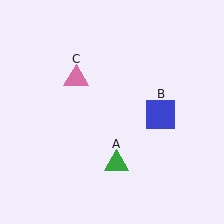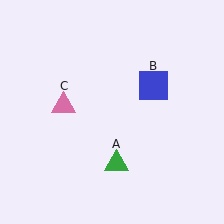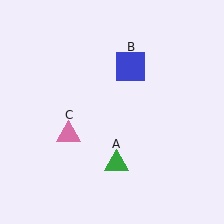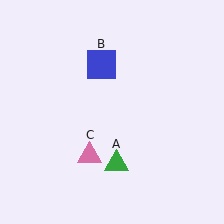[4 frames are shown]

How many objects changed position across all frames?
2 objects changed position: blue square (object B), pink triangle (object C).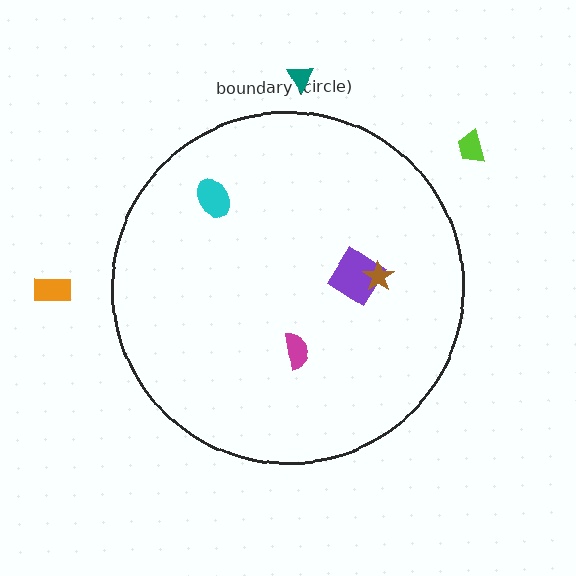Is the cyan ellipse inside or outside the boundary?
Inside.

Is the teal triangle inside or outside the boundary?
Outside.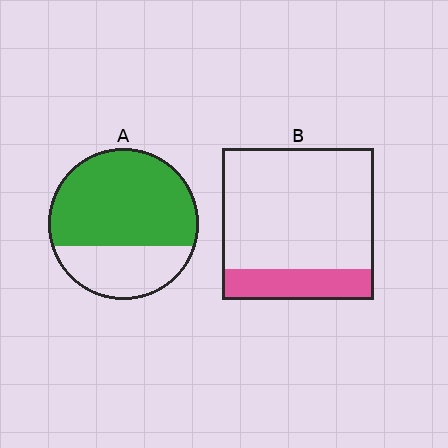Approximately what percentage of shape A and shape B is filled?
A is approximately 70% and B is approximately 20%.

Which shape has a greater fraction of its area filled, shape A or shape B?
Shape A.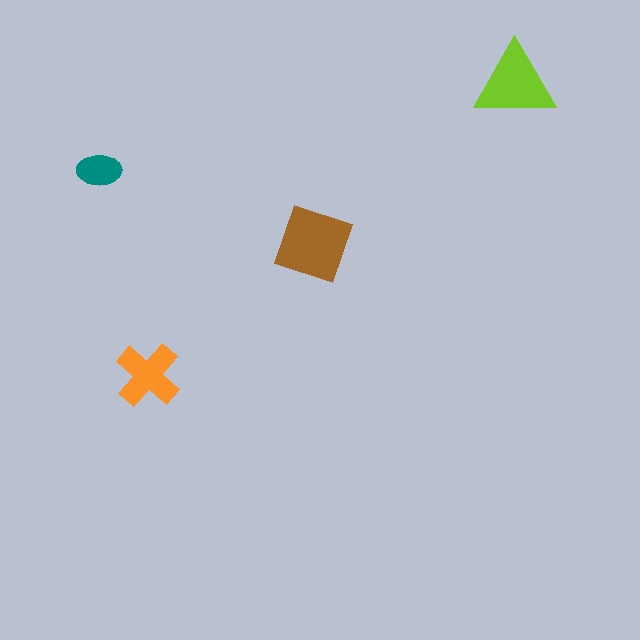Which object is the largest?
The brown square.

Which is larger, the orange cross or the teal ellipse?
The orange cross.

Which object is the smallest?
The teal ellipse.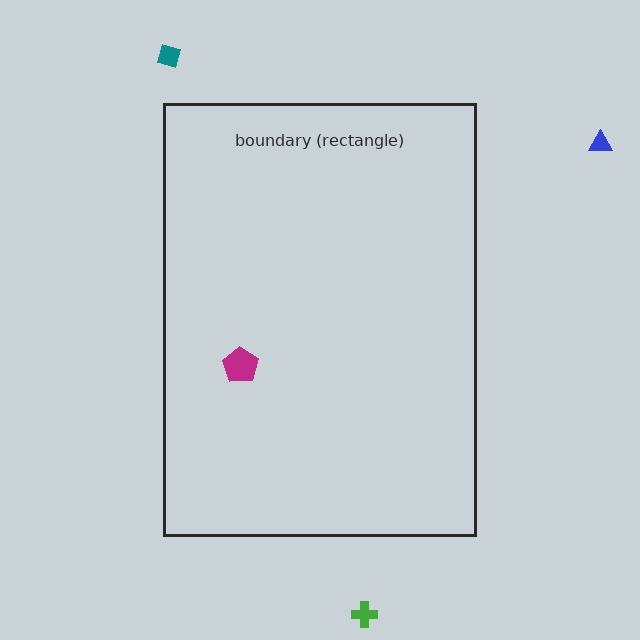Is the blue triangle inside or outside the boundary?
Outside.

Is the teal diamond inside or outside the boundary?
Outside.